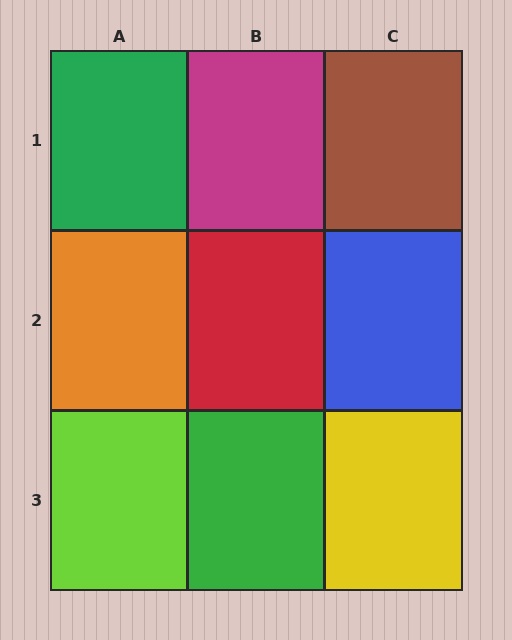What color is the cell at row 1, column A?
Green.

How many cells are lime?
1 cell is lime.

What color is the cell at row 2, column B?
Red.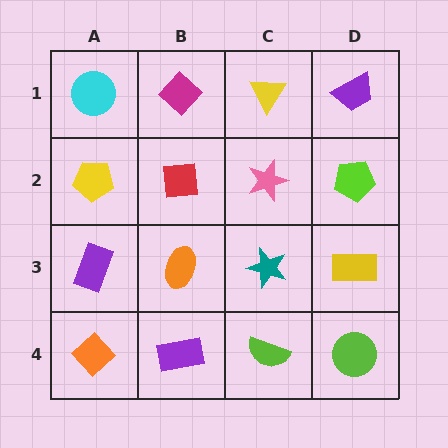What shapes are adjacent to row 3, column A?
A yellow pentagon (row 2, column A), an orange diamond (row 4, column A), an orange ellipse (row 3, column B).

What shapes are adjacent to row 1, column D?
A lime pentagon (row 2, column D), a yellow triangle (row 1, column C).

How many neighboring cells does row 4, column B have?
3.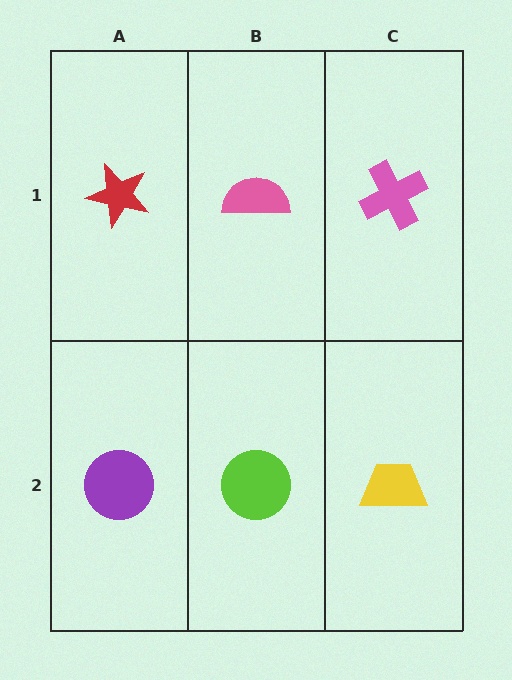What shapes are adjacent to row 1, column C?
A yellow trapezoid (row 2, column C), a pink semicircle (row 1, column B).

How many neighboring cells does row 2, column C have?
2.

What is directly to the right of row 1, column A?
A pink semicircle.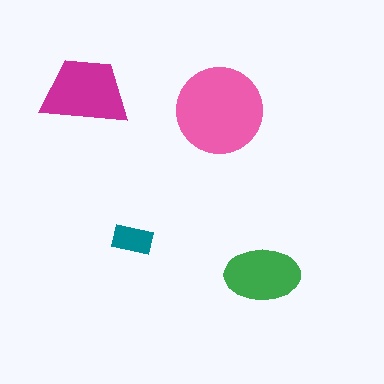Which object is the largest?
The pink circle.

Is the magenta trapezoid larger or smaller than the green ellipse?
Larger.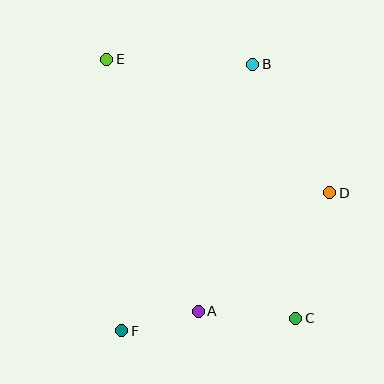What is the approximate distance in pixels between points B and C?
The distance between B and C is approximately 258 pixels.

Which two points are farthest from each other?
Points C and E are farthest from each other.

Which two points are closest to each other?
Points A and F are closest to each other.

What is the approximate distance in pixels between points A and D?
The distance between A and D is approximately 177 pixels.